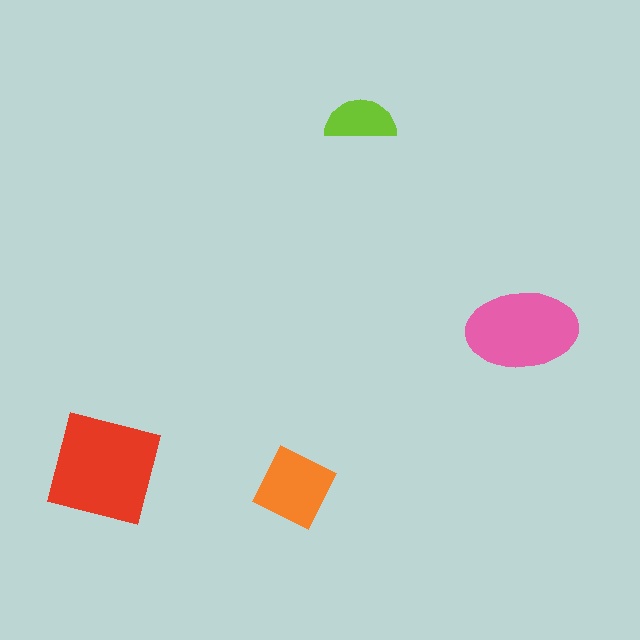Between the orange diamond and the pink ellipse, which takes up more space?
The pink ellipse.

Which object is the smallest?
The lime semicircle.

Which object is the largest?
The red square.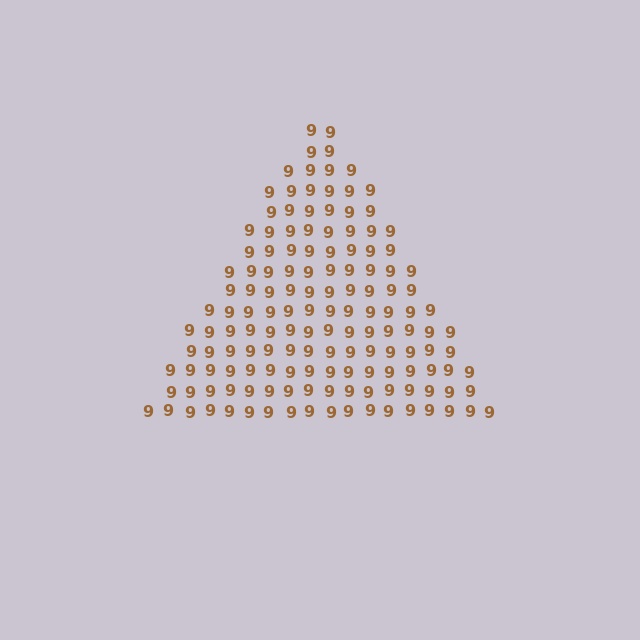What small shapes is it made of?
It is made of small digit 9's.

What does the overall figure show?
The overall figure shows a triangle.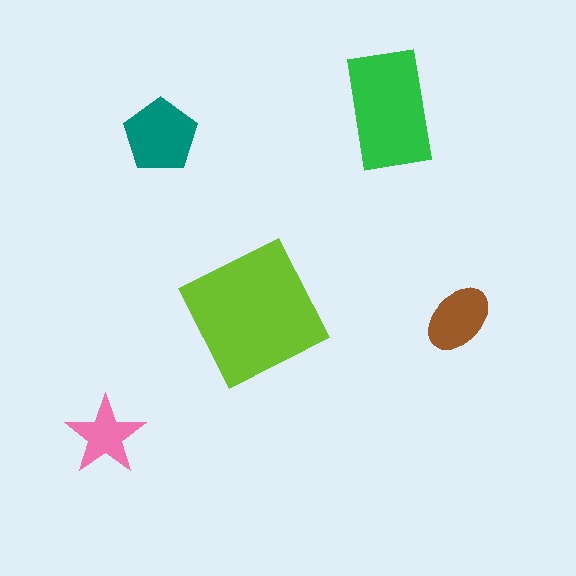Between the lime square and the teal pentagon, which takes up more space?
The lime square.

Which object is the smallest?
The pink star.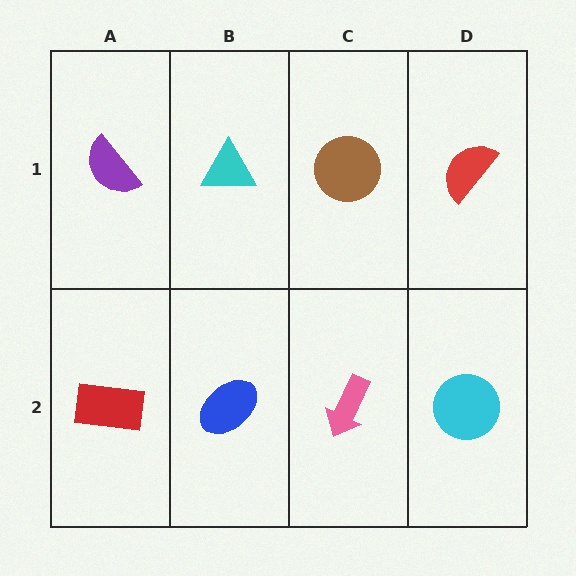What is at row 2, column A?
A red rectangle.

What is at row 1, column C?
A brown circle.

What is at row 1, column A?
A purple semicircle.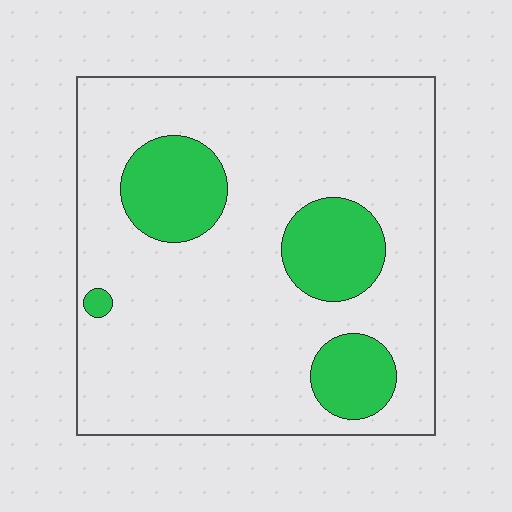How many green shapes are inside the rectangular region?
4.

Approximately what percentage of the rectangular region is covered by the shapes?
Approximately 20%.